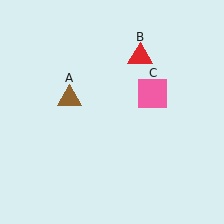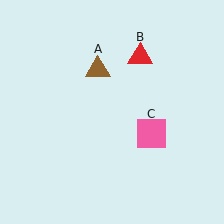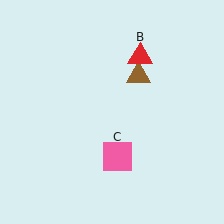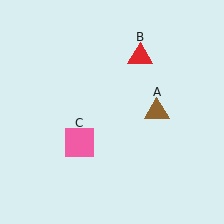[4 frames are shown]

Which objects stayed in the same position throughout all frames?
Red triangle (object B) remained stationary.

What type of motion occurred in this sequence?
The brown triangle (object A), pink square (object C) rotated clockwise around the center of the scene.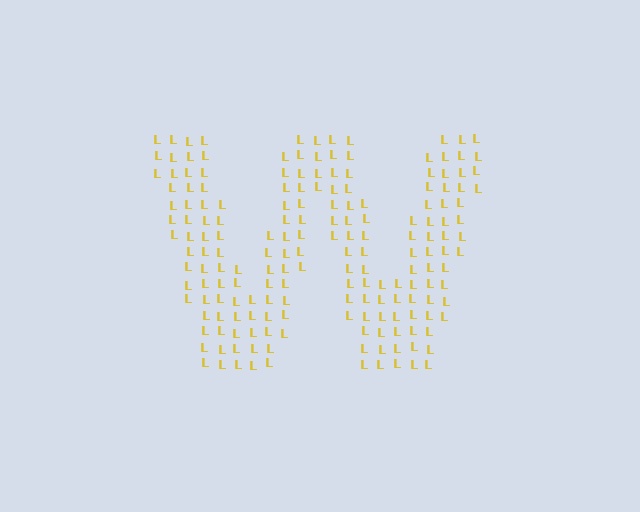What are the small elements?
The small elements are letter L's.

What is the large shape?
The large shape is the letter W.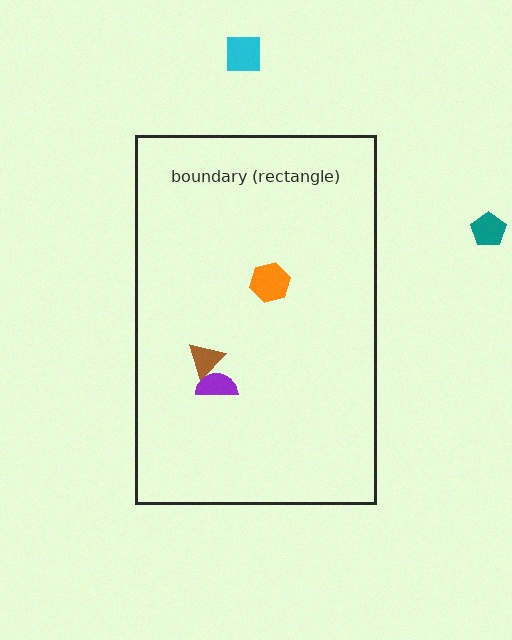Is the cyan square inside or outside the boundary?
Outside.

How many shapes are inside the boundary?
3 inside, 2 outside.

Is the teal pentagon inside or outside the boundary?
Outside.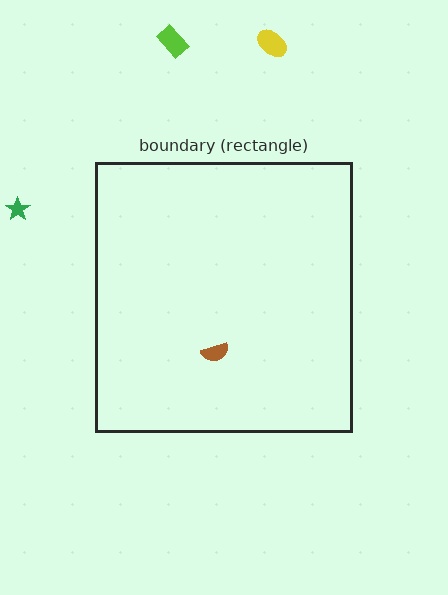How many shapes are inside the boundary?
1 inside, 3 outside.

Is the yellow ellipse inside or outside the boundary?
Outside.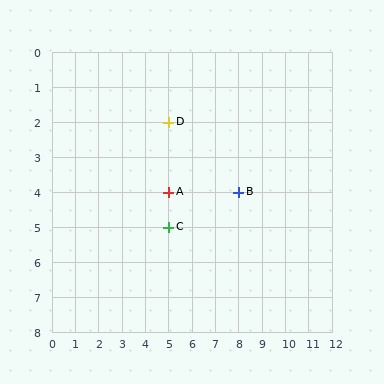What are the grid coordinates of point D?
Point D is at grid coordinates (5, 2).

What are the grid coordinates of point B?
Point B is at grid coordinates (8, 4).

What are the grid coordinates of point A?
Point A is at grid coordinates (5, 4).